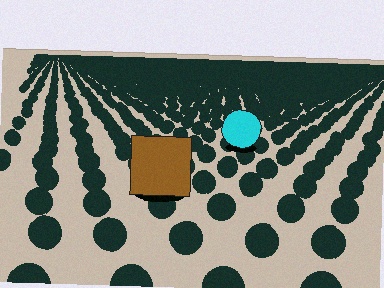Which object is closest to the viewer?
The brown square is closest. The texture marks near it are larger and more spread out.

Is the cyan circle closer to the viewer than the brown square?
No. The brown square is closer — you can tell from the texture gradient: the ground texture is coarser near it.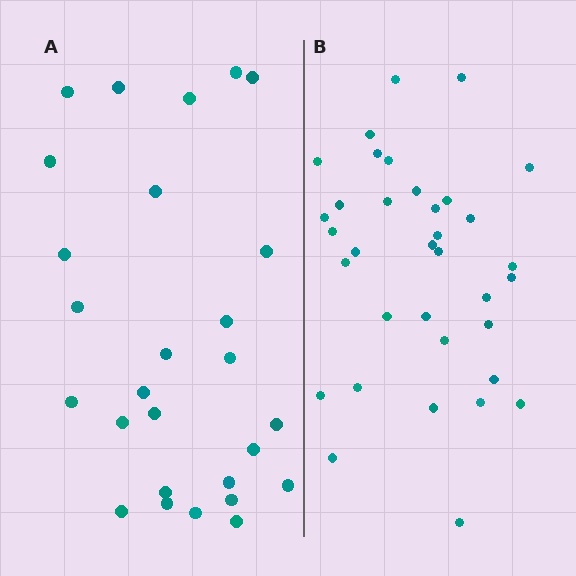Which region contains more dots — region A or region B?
Region B (the right region) has more dots.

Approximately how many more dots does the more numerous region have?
Region B has roughly 8 or so more dots than region A.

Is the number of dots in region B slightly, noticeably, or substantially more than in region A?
Region B has noticeably more, but not dramatically so. The ratio is roughly 1.3 to 1.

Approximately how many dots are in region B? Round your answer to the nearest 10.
About 40 dots. (The exact count is 35, which rounds to 40.)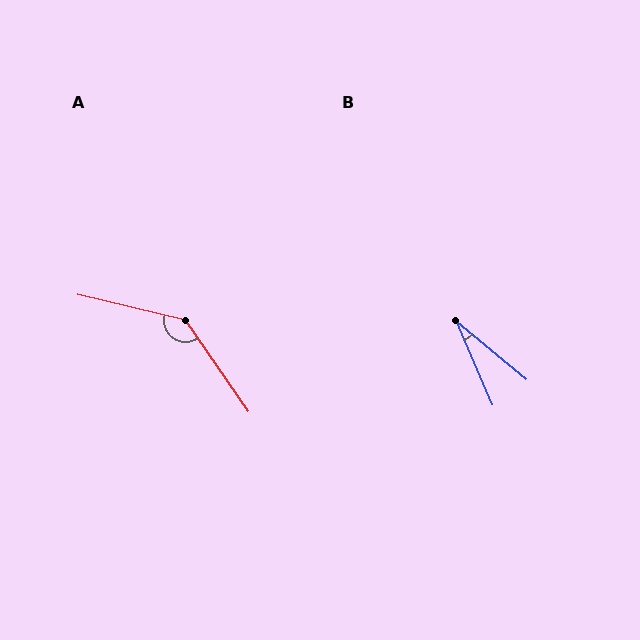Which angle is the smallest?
B, at approximately 27 degrees.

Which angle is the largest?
A, at approximately 138 degrees.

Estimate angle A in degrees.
Approximately 138 degrees.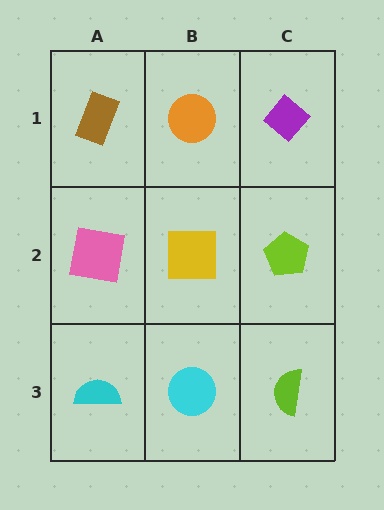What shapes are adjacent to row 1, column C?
A lime pentagon (row 2, column C), an orange circle (row 1, column B).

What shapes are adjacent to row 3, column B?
A yellow square (row 2, column B), a cyan semicircle (row 3, column A), a lime semicircle (row 3, column C).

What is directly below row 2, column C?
A lime semicircle.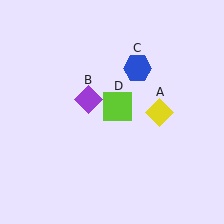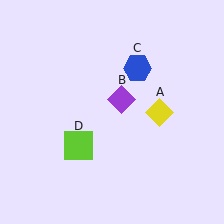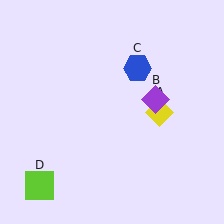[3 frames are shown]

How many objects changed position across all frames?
2 objects changed position: purple diamond (object B), lime square (object D).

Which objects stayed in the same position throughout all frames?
Yellow diamond (object A) and blue hexagon (object C) remained stationary.